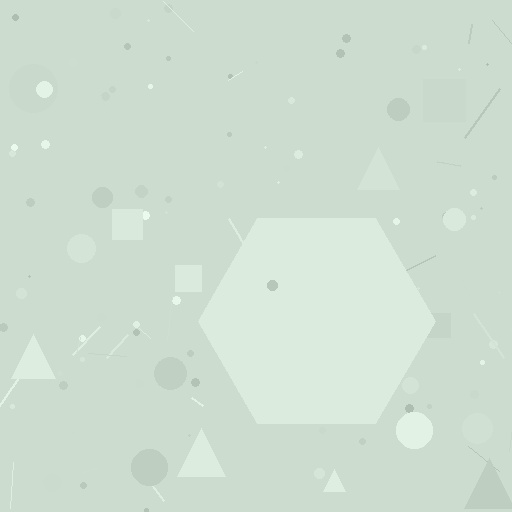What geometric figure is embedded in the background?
A hexagon is embedded in the background.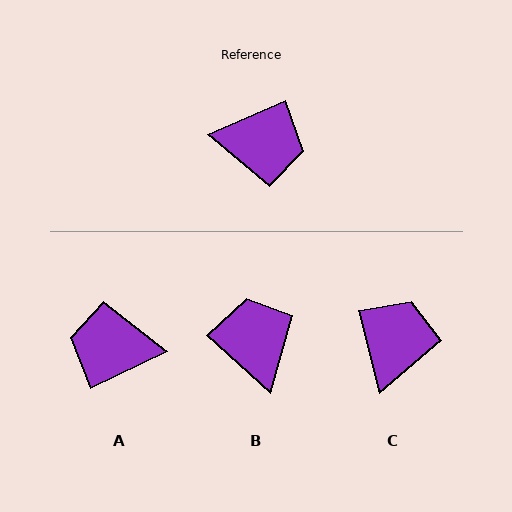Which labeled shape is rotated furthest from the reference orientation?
A, about 178 degrees away.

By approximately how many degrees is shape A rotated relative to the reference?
Approximately 178 degrees clockwise.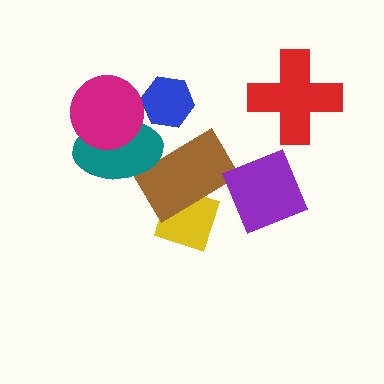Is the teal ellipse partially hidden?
Yes, it is partially covered by another shape.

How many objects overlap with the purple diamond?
1 object overlaps with the purple diamond.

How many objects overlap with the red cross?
0 objects overlap with the red cross.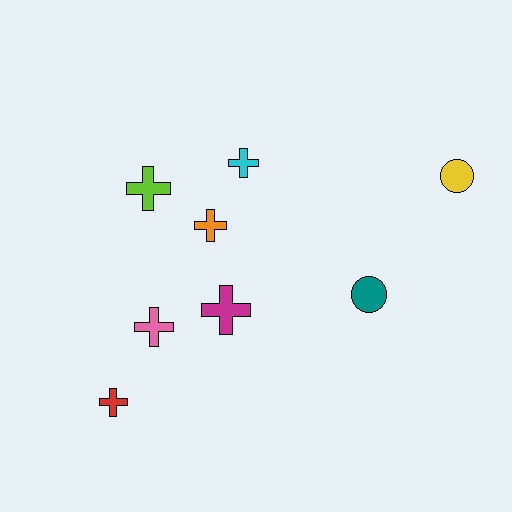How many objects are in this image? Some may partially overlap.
There are 8 objects.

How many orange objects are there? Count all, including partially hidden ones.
There is 1 orange object.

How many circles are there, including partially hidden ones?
There are 2 circles.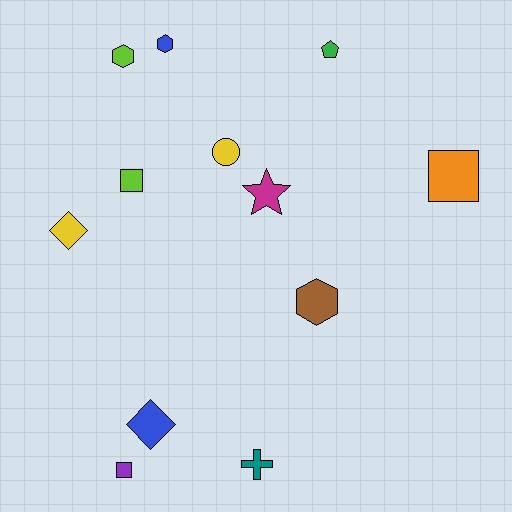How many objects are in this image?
There are 12 objects.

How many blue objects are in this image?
There are 2 blue objects.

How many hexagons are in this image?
There are 3 hexagons.